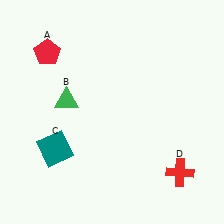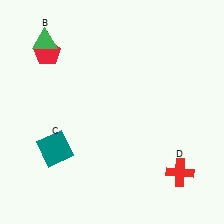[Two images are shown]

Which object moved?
The green triangle (B) moved up.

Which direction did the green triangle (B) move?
The green triangle (B) moved up.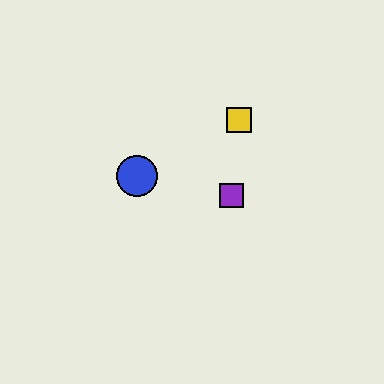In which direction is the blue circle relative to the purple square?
The blue circle is to the left of the purple square.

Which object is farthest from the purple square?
The blue circle is farthest from the purple square.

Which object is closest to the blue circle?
The purple square is closest to the blue circle.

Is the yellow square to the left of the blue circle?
No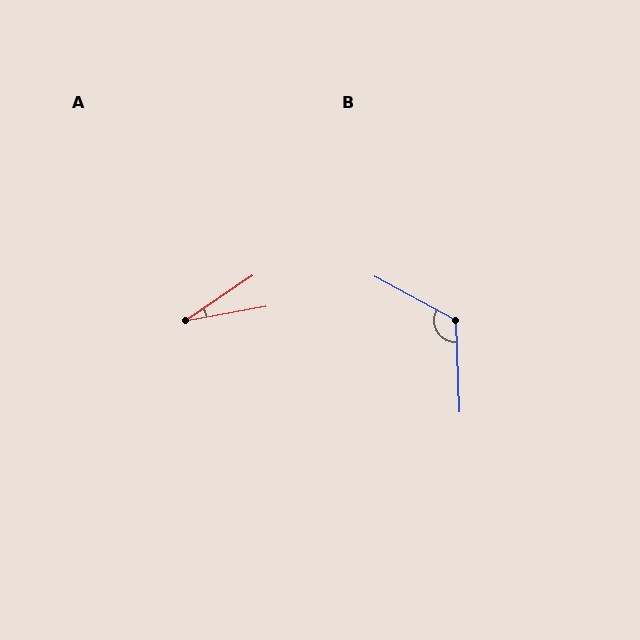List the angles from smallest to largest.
A (24°), B (120°).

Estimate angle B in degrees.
Approximately 120 degrees.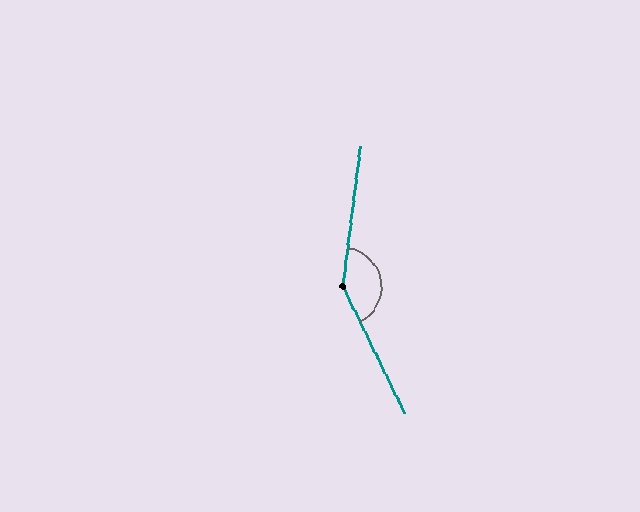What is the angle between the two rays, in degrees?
Approximately 147 degrees.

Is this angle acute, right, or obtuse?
It is obtuse.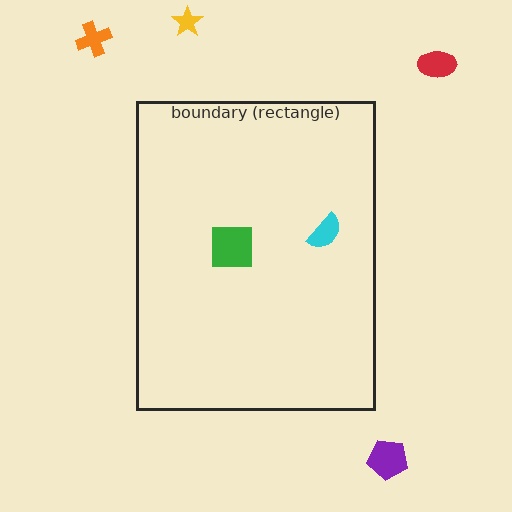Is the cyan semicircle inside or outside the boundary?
Inside.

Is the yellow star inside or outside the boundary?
Outside.